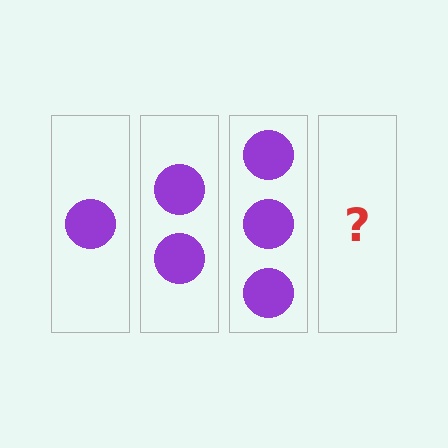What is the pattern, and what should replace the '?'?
The pattern is that each step adds one more circle. The '?' should be 4 circles.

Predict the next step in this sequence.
The next step is 4 circles.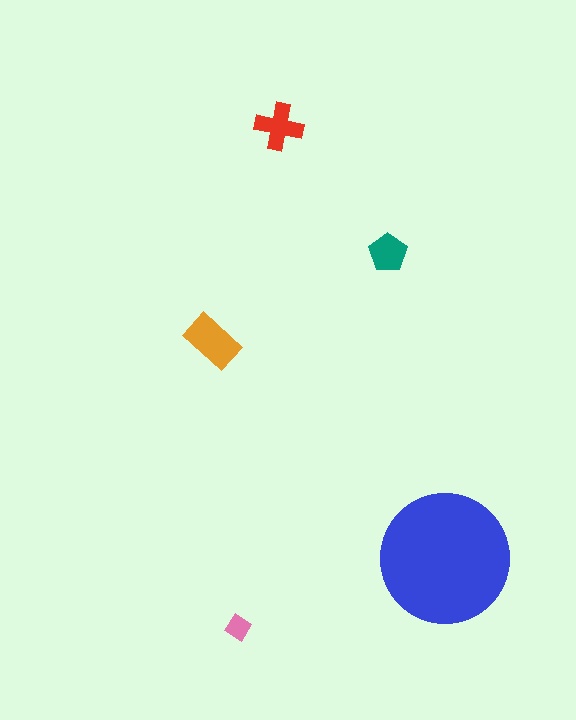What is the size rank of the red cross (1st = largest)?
3rd.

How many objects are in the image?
There are 5 objects in the image.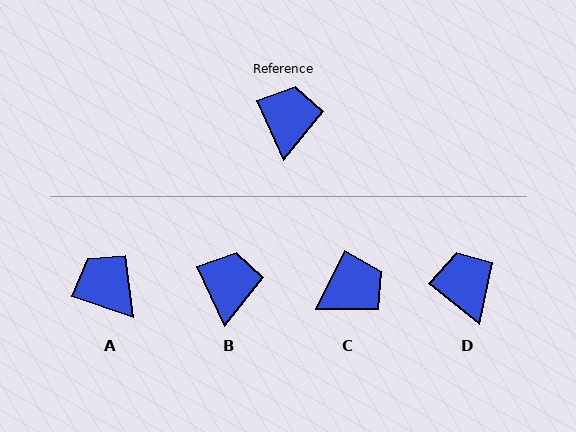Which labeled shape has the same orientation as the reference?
B.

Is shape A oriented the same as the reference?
No, it is off by about 47 degrees.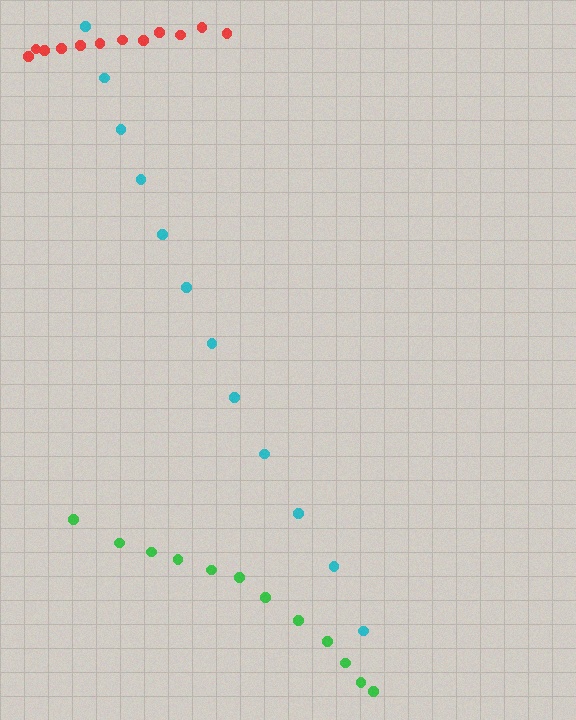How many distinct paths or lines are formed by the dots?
There are 3 distinct paths.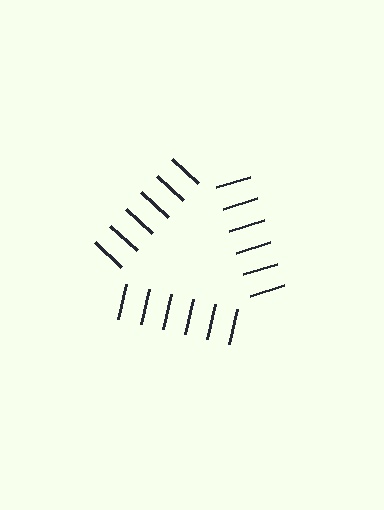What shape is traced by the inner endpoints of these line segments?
An illusory triangle — the line segments terminate on its edges but no continuous stroke is drawn.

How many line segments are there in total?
18 — 6 along each of the 3 edges.